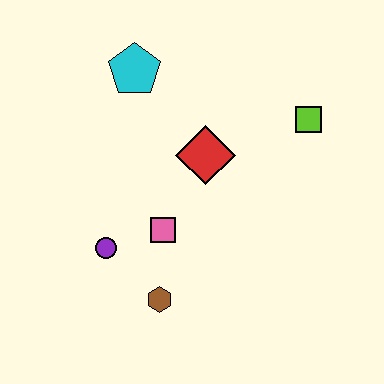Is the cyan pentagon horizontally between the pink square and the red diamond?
No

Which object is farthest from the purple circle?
The lime square is farthest from the purple circle.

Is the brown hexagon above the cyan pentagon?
No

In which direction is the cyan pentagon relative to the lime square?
The cyan pentagon is to the left of the lime square.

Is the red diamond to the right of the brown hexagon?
Yes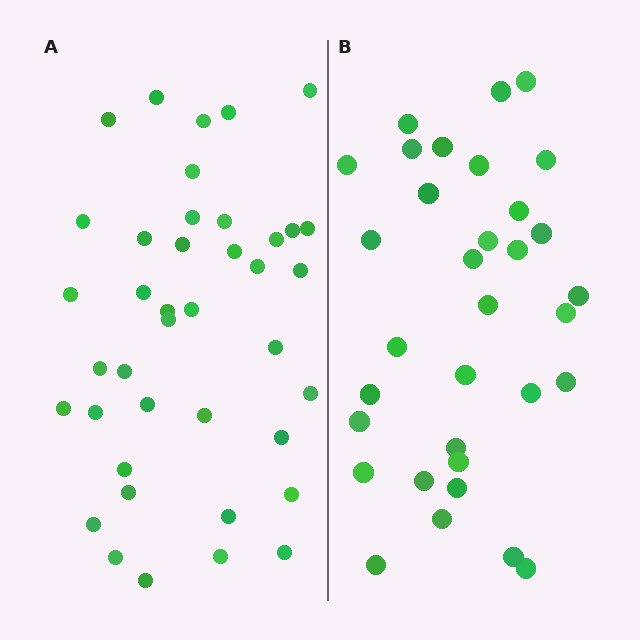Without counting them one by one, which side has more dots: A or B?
Region A (the left region) has more dots.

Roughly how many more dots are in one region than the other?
Region A has roughly 8 or so more dots than region B.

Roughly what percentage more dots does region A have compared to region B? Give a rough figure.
About 20% more.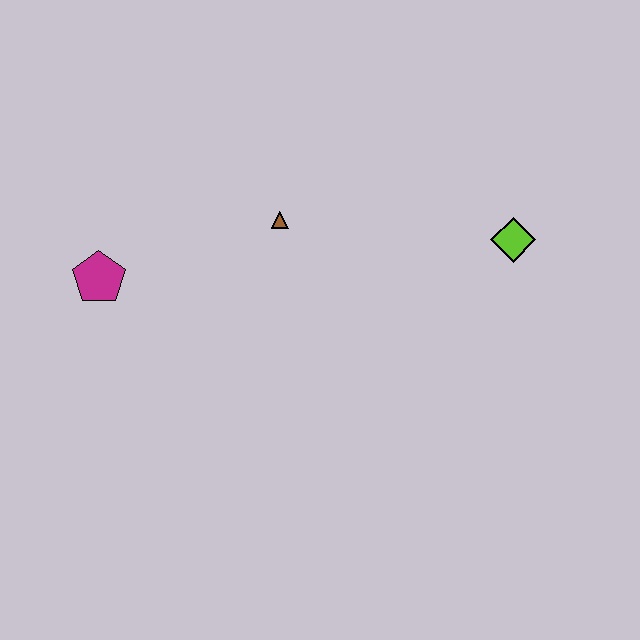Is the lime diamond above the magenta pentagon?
Yes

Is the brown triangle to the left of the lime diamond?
Yes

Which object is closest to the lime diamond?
The brown triangle is closest to the lime diamond.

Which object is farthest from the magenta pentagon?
The lime diamond is farthest from the magenta pentagon.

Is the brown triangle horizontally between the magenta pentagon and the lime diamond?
Yes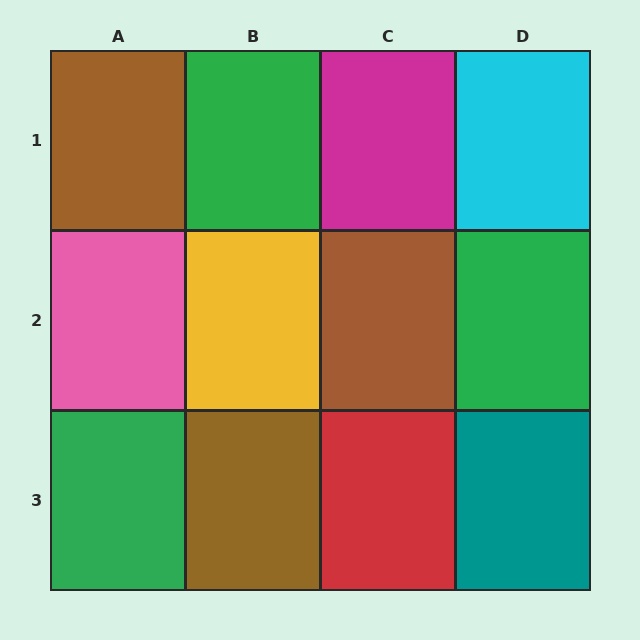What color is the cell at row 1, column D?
Cyan.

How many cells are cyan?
1 cell is cyan.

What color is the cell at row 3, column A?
Green.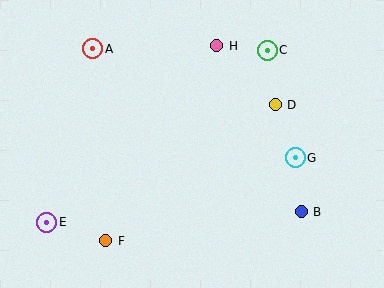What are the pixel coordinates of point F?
Point F is at (106, 241).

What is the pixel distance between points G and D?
The distance between G and D is 56 pixels.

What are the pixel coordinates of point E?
Point E is at (47, 222).